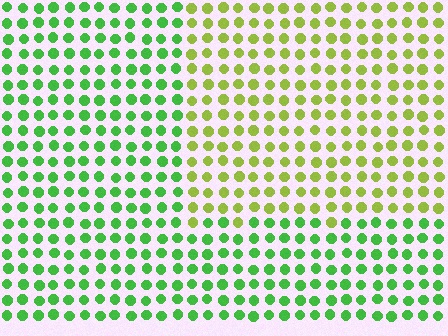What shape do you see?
I see a rectangle.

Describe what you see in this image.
The image is filled with small green elements in a uniform arrangement. A rectangle-shaped region is visible where the elements are tinted to a slightly different hue, forming a subtle color boundary.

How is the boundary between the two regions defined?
The boundary is defined purely by a slight shift in hue (about 40 degrees). Spacing, size, and orientation are identical on both sides.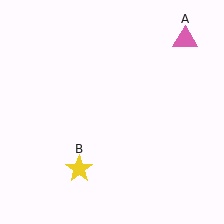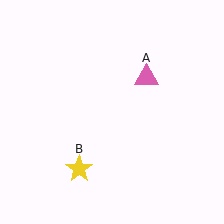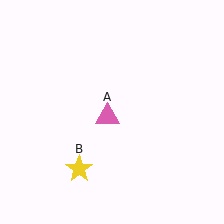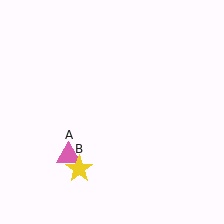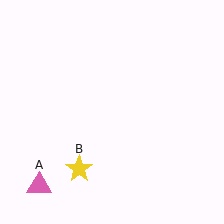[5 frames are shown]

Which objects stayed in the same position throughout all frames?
Yellow star (object B) remained stationary.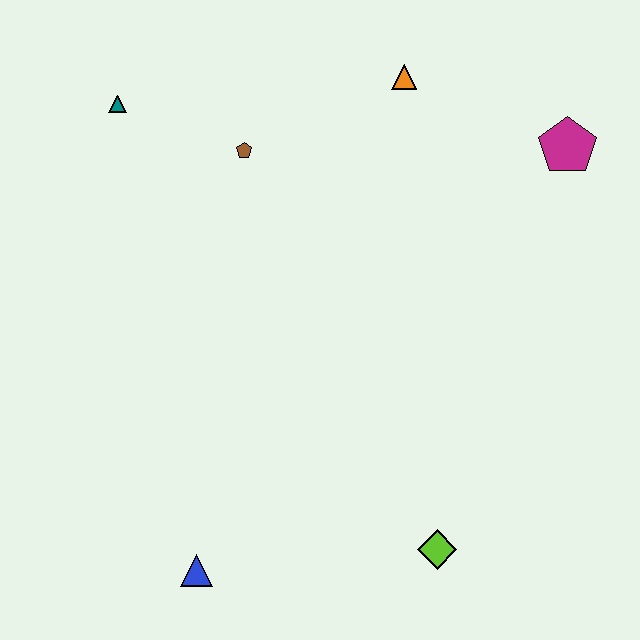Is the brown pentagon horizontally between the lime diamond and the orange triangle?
No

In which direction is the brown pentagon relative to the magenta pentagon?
The brown pentagon is to the left of the magenta pentagon.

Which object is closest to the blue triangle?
The lime diamond is closest to the blue triangle.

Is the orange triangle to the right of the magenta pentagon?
No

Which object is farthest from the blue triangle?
The magenta pentagon is farthest from the blue triangle.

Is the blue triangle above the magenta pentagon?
No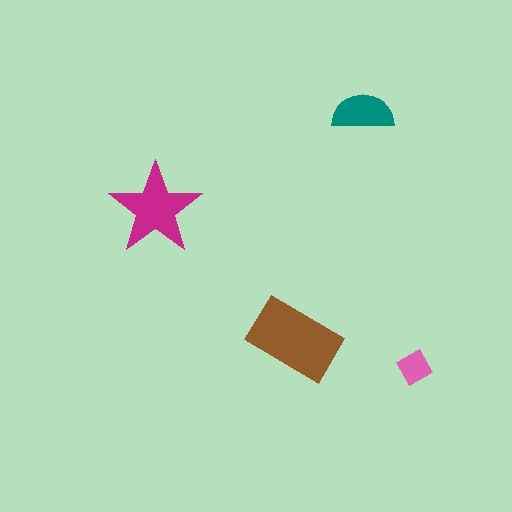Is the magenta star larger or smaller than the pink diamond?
Larger.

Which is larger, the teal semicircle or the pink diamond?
The teal semicircle.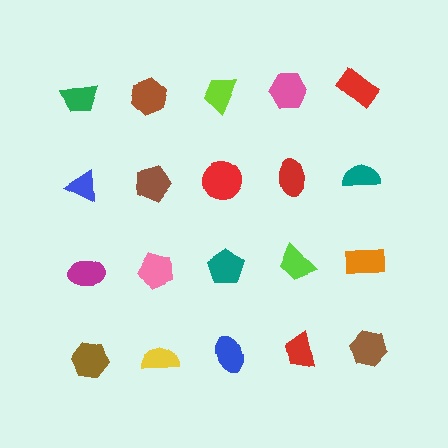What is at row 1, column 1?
A green trapezoid.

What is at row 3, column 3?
A teal pentagon.